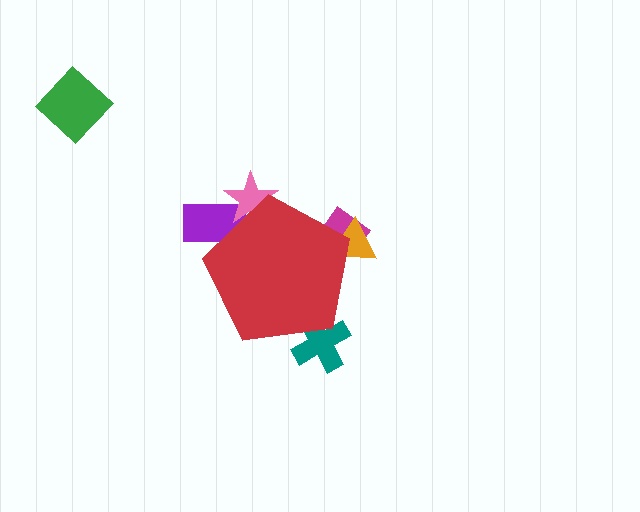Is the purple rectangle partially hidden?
Yes, the purple rectangle is partially hidden behind the red pentagon.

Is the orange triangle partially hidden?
Yes, the orange triangle is partially hidden behind the red pentagon.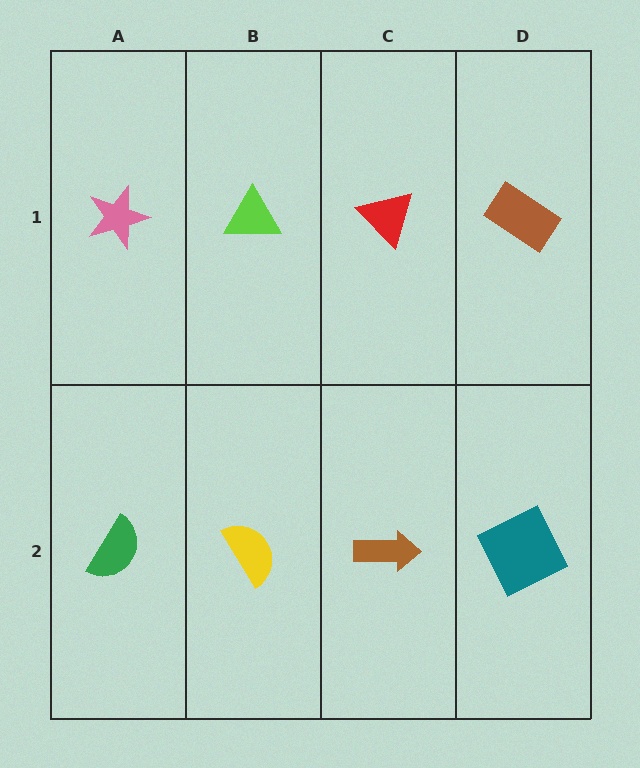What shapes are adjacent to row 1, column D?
A teal square (row 2, column D), a red triangle (row 1, column C).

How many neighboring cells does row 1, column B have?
3.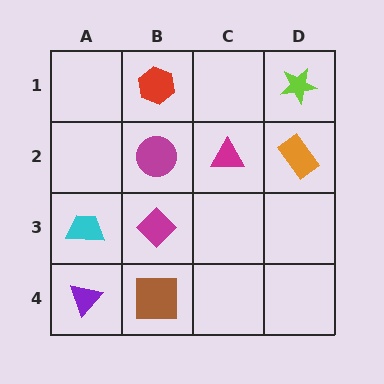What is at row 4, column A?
A purple triangle.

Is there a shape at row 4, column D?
No, that cell is empty.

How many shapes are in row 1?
2 shapes.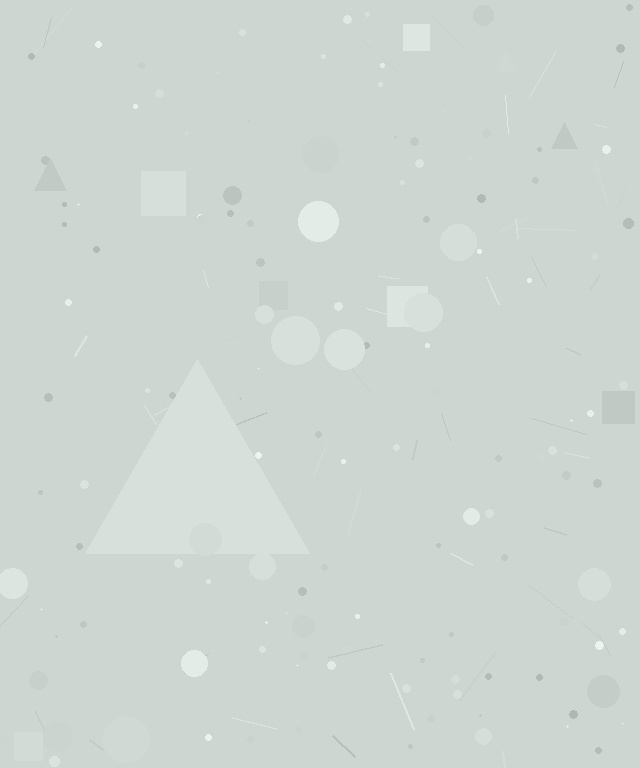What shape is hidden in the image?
A triangle is hidden in the image.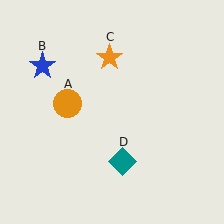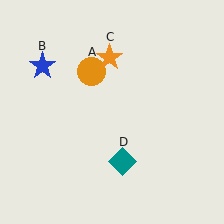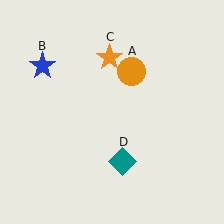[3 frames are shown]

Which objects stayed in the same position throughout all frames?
Blue star (object B) and orange star (object C) and teal diamond (object D) remained stationary.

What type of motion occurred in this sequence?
The orange circle (object A) rotated clockwise around the center of the scene.